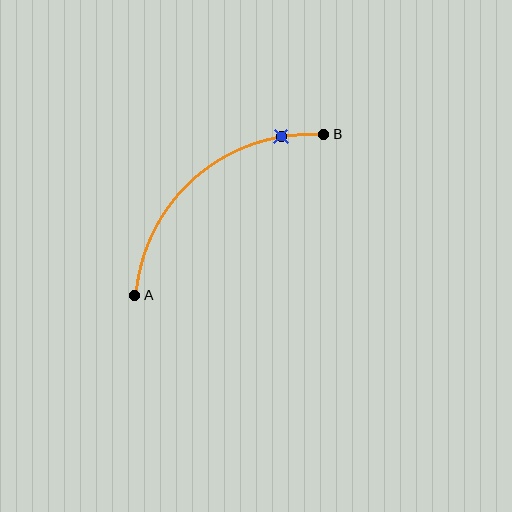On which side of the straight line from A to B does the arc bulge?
The arc bulges above and to the left of the straight line connecting A and B.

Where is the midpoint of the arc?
The arc midpoint is the point on the curve farthest from the straight line joining A and B. It sits above and to the left of that line.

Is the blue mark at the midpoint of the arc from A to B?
No. The blue mark lies on the arc but is closer to endpoint B. The arc midpoint would be at the point on the curve equidistant along the arc from both A and B.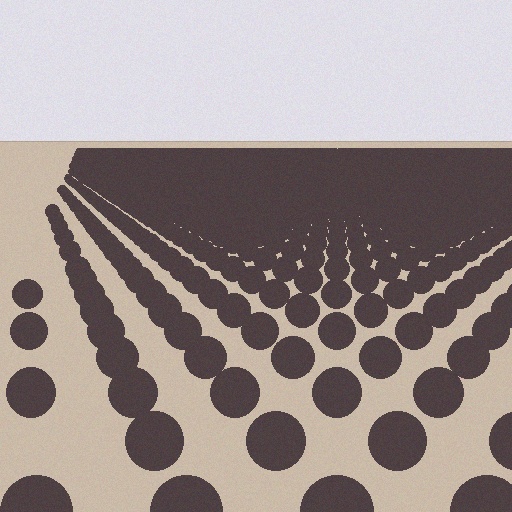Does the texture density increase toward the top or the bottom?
Density increases toward the top.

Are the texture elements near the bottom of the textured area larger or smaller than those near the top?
Larger. Near the bottom, elements are closer to the viewer and appear at a bigger on-screen size.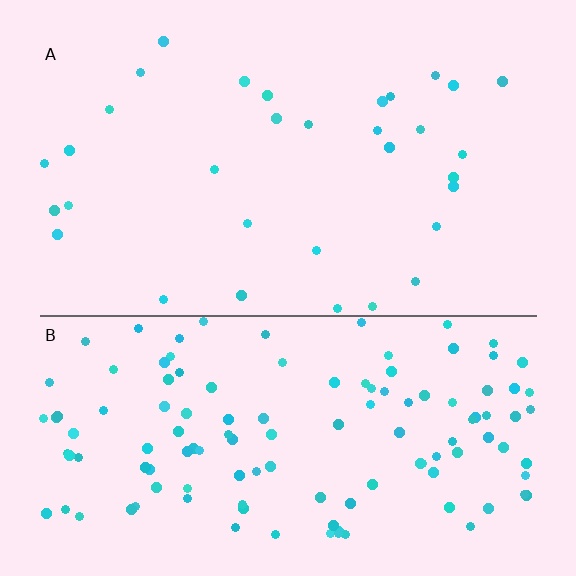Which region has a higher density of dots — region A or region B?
B (the bottom).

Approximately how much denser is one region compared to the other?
Approximately 3.9× — region B over region A.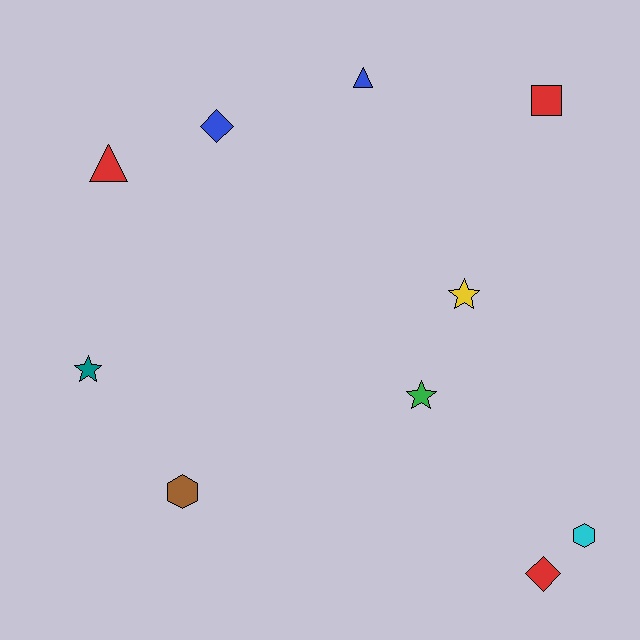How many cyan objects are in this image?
There is 1 cyan object.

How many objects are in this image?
There are 10 objects.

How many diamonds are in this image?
There are 2 diamonds.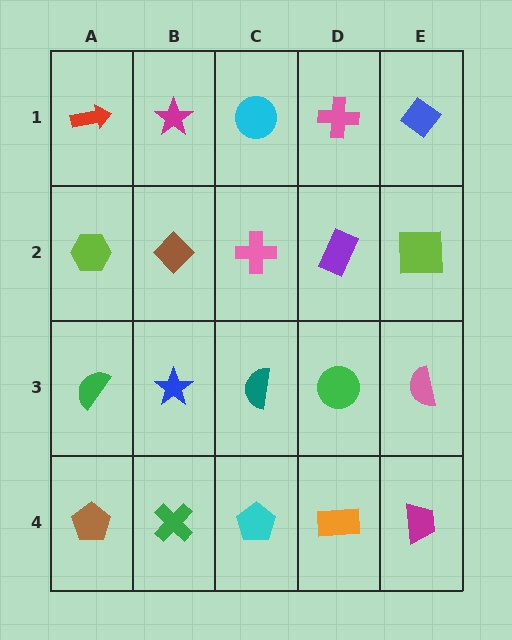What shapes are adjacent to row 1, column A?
A lime hexagon (row 2, column A), a magenta star (row 1, column B).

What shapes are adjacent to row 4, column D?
A green circle (row 3, column D), a cyan pentagon (row 4, column C), a magenta trapezoid (row 4, column E).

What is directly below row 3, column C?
A cyan pentagon.